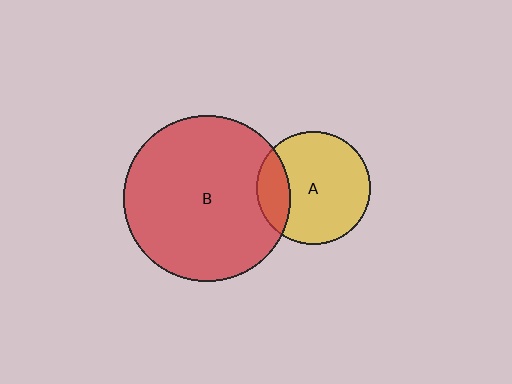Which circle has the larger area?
Circle B (red).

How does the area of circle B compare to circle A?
Approximately 2.1 times.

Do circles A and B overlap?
Yes.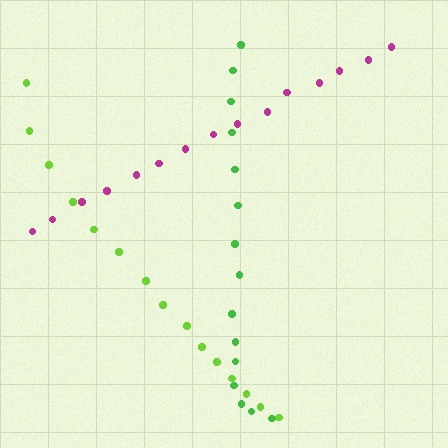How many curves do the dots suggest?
There are 3 distinct paths.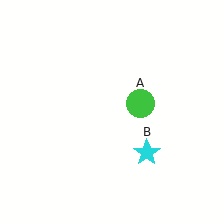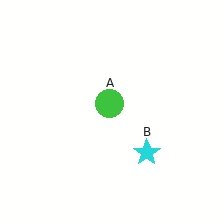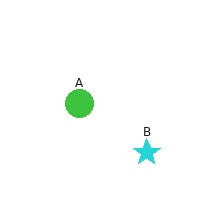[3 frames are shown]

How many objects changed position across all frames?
1 object changed position: green circle (object A).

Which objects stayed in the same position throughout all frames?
Cyan star (object B) remained stationary.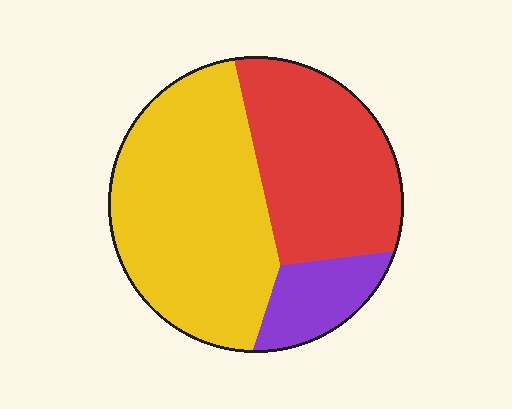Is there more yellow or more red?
Yellow.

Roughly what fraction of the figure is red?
Red covers 36% of the figure.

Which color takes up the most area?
Yellow, at roughly 50%.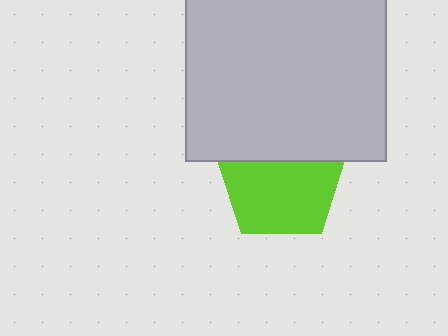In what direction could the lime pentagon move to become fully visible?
The lime pentagon could move down. That would shift it out from behind the light gray rectangle entirely.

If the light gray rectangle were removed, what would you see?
You would see the complete lime pentagon.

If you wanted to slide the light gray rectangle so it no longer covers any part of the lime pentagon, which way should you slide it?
Slide it up — that is the most direct way to separate the two shapes.